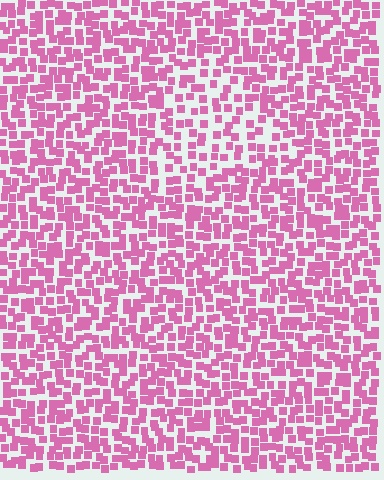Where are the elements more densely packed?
The elements are more densely packed outside the triangle boundary.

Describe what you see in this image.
The image contains small pink elements arranged at two different densities. A triangle-shaped region is visible where the elements are less densely packed than the surrounding area.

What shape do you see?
I see a triangle.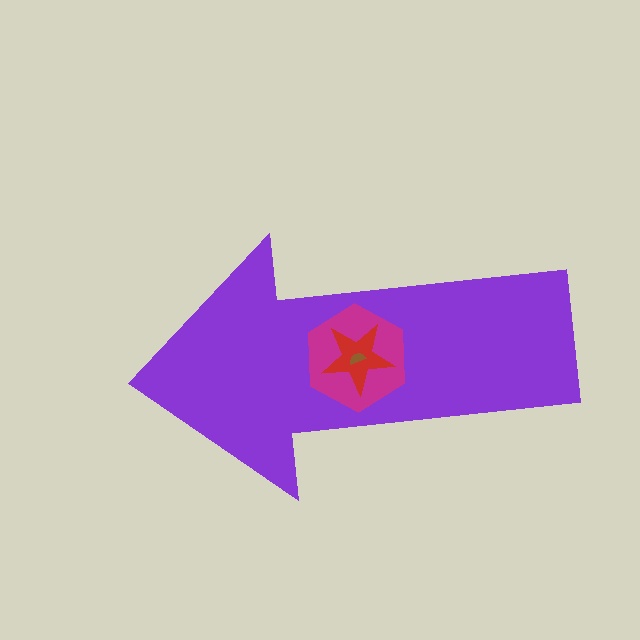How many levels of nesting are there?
4.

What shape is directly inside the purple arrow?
The magenta hexagon.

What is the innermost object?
The brown semicircle.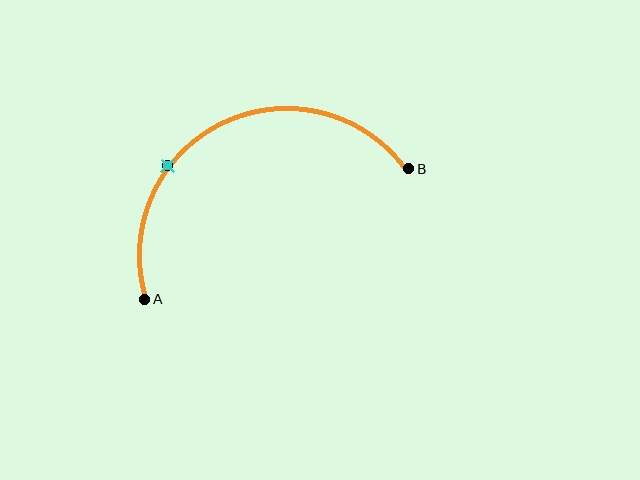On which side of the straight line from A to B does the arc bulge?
The arc bulges above the straight line connecting A and B.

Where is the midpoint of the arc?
The arc midpoint is the point on the curve farthest from the straight line joining A and B. It sits above that line.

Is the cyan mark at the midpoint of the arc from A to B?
No. The cyan mark lies on the arc but is closer to endpoint A. The arc midpoint would be at the point on the curve equidistant along the arc from both A and B.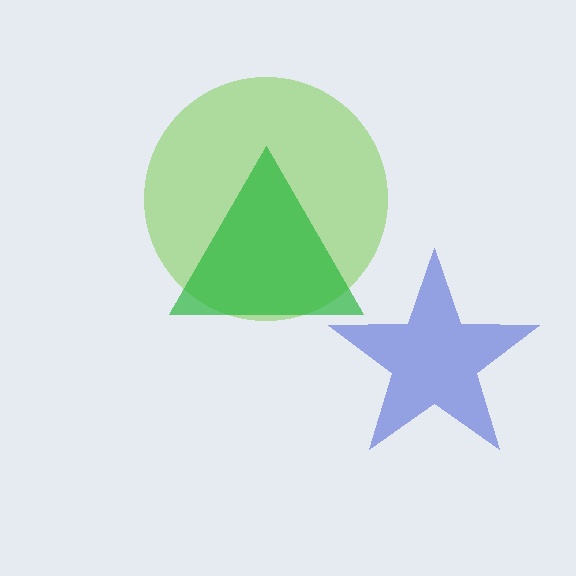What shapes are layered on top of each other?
The layered shapes are: a lime circle, a blue star, a green triangle.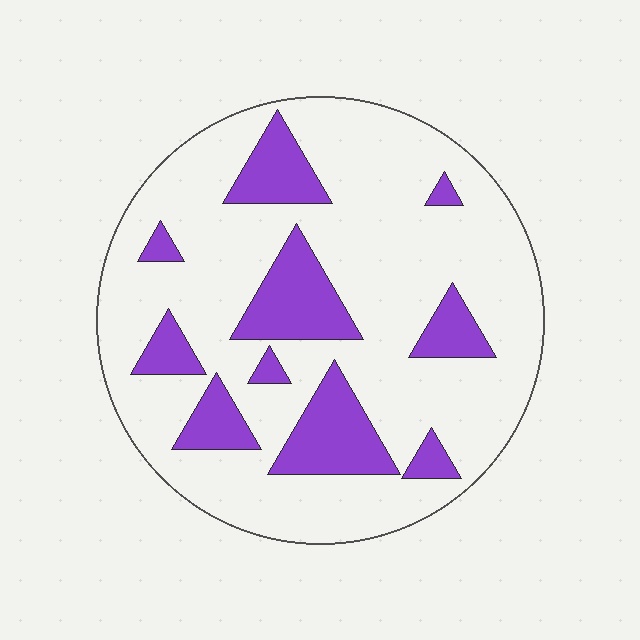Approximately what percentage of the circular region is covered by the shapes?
Approximately 20%.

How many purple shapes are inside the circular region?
10.